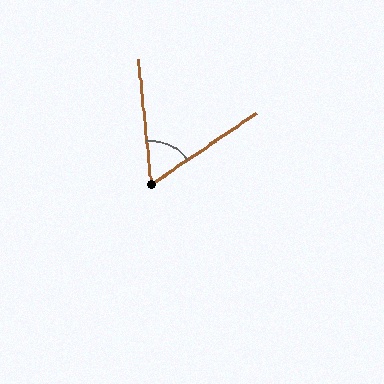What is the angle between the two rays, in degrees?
Approximately 62 degrees.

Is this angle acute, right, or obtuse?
It is acute.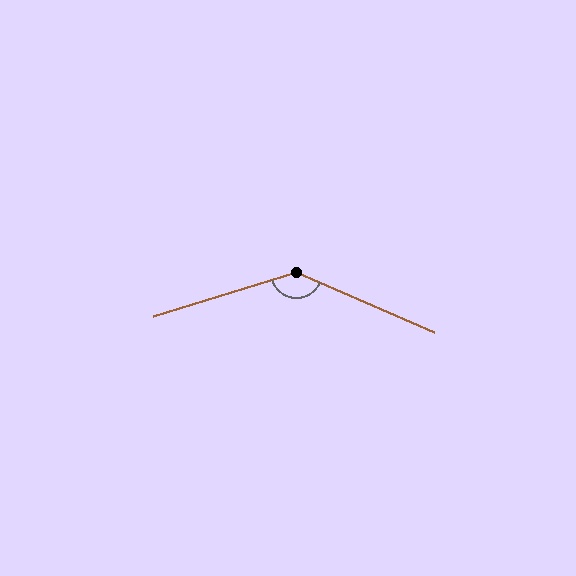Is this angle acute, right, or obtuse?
It is obtuse.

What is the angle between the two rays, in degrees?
Approximately 139 degrees.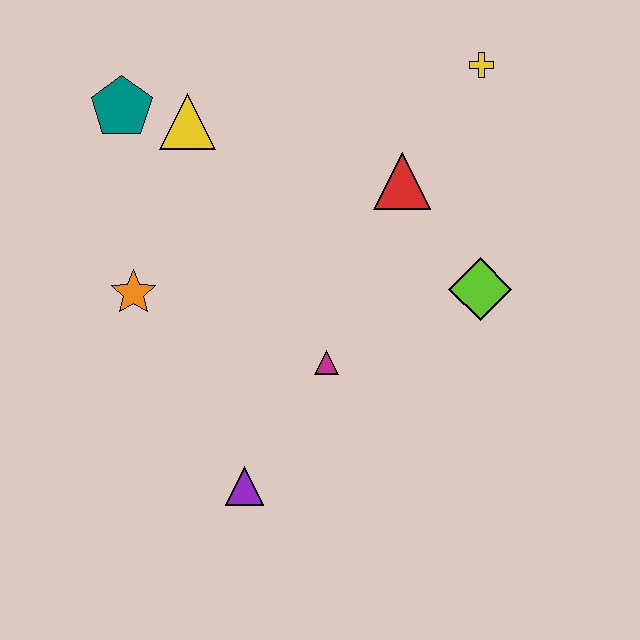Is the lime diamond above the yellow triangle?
No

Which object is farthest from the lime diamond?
The teal pentagon is farthest from the lime diamond.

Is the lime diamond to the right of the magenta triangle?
Yes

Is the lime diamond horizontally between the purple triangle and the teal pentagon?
No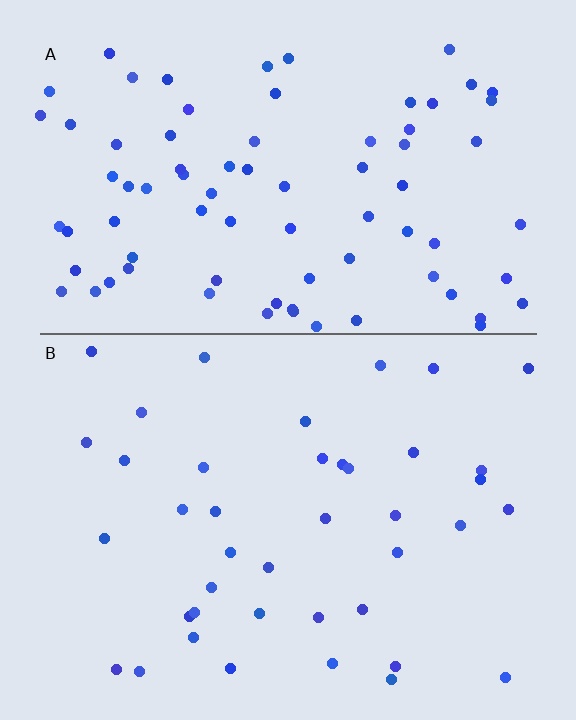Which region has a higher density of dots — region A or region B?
A (the top).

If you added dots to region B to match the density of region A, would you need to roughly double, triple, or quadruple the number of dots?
Approximately double.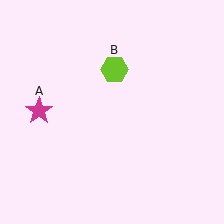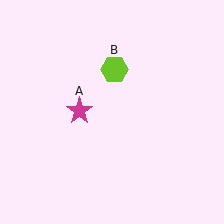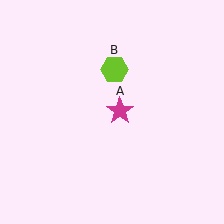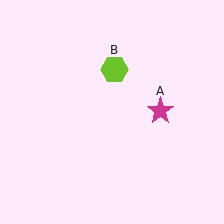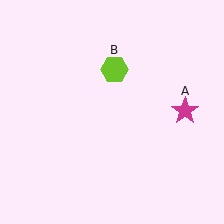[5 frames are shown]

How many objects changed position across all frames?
1 object changed position: magenta star (object A).